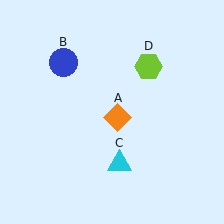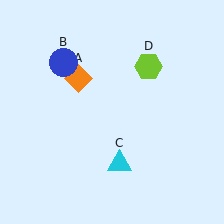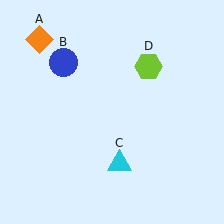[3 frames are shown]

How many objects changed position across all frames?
1 object changed position: orange diamond (object A).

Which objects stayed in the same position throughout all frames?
Blue circle (object B) and cyan triangle (object C) and lime hexagon (object D) remained stationary.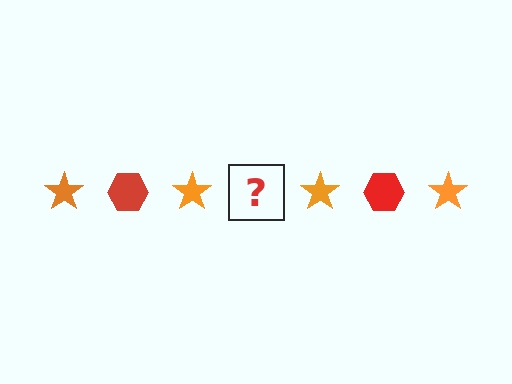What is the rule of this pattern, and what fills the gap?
The rule is that the pattern alternates between orange star and red hexagon. The gap should be filled with a red hexagon.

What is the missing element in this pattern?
The missing element is a red hexagon.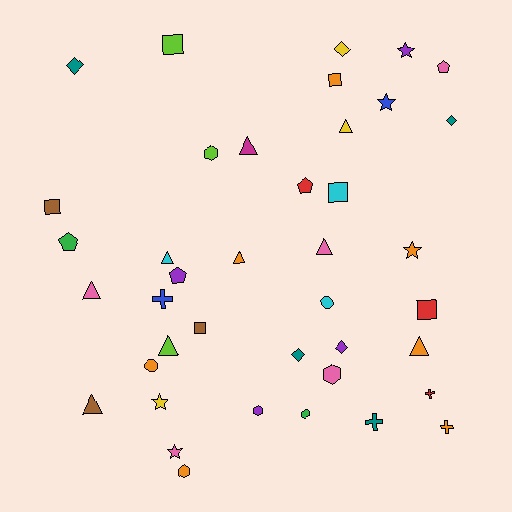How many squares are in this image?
There are 6 squares.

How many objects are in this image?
There are 40 objects.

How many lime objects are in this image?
There are 3 lime objects.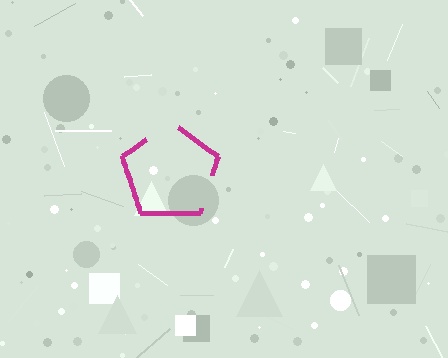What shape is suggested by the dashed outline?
The dashed outline suggests a pentagon.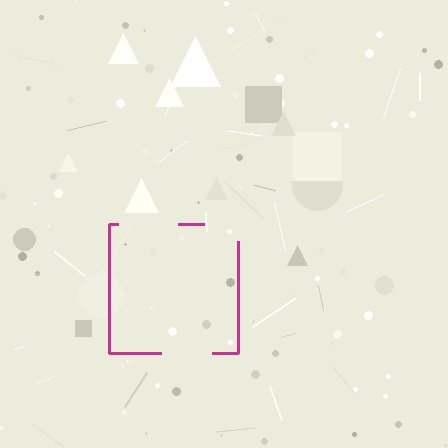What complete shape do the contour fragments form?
The contour fragments form a square.